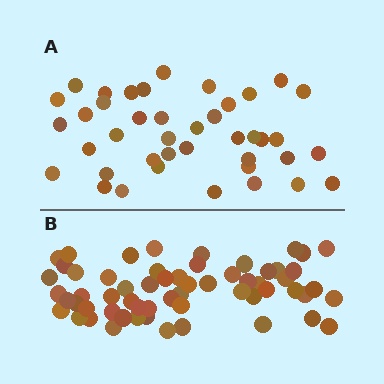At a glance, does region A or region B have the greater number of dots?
Region B (the bottom region) has more dots.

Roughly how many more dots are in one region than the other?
Region B has approximately 20 more dots than region A.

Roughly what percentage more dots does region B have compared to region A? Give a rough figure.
About 45% more.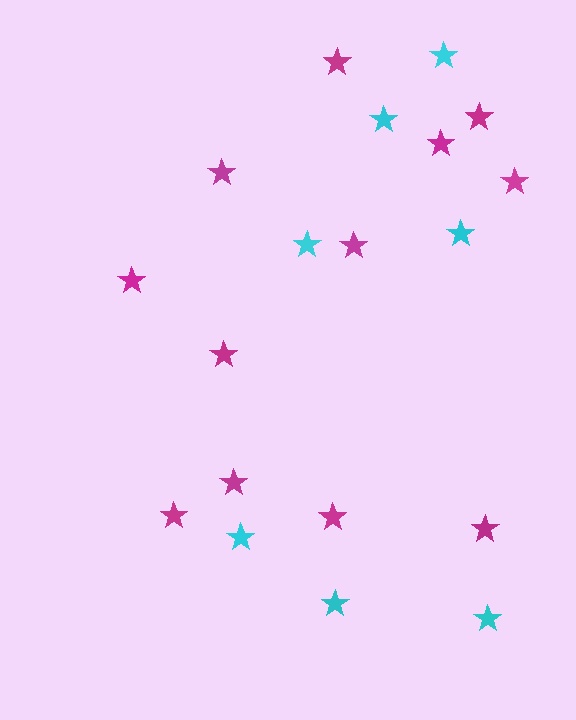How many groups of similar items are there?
There are 2 groups: one group of magenta stars (12) and one group of cyan stars (7).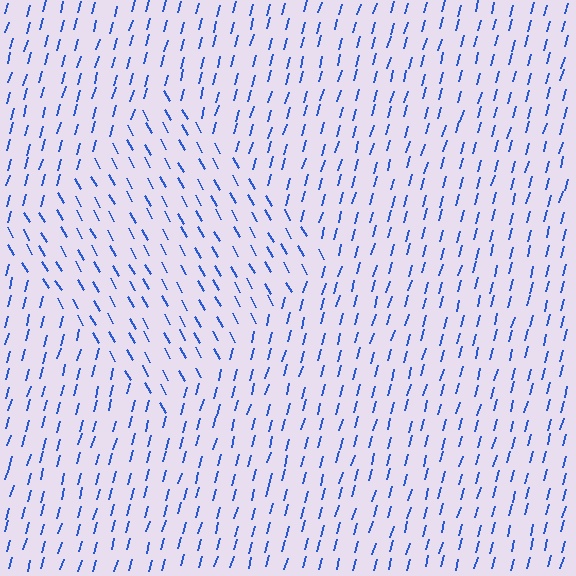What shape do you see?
I see a diamond.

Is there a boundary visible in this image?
Yes, there is a texture boundary formed by a change in line orientation.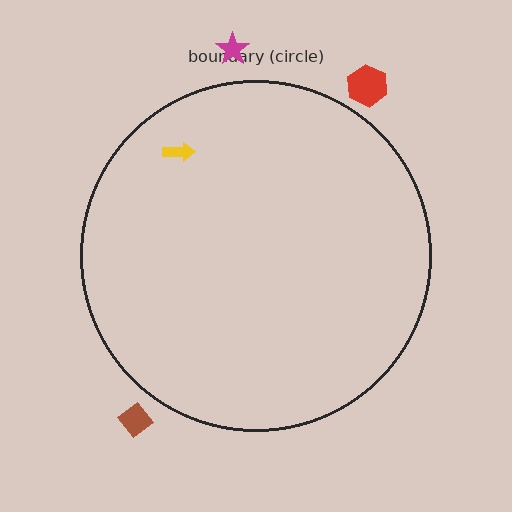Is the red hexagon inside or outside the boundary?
Outside.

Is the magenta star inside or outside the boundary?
Outside.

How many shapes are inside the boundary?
1 inside, 3 outside.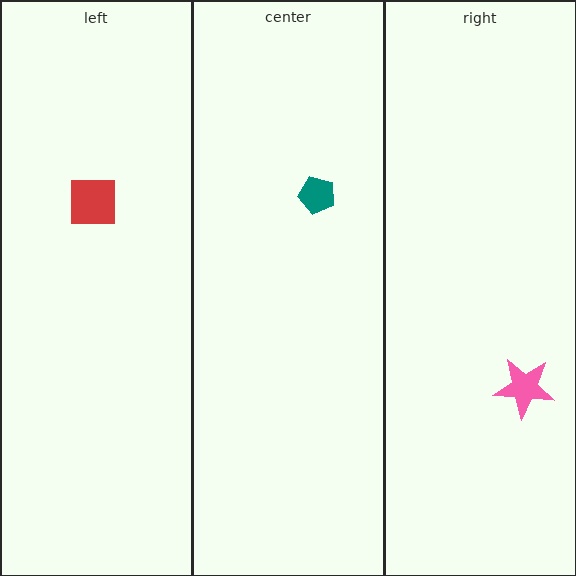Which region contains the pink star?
The right region.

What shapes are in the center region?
The teal pentagon.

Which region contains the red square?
The left region.